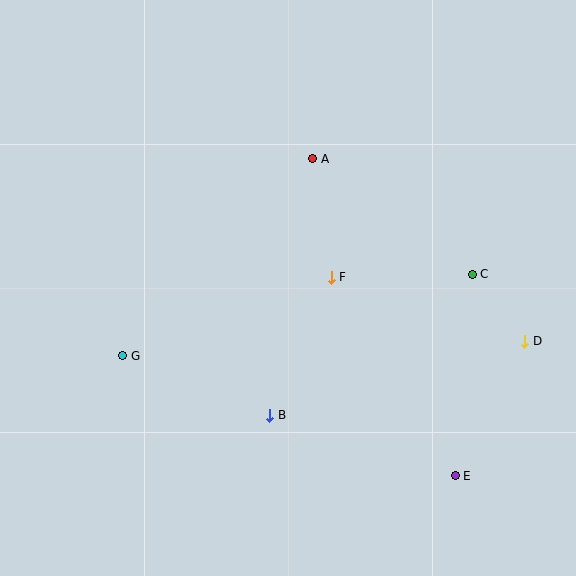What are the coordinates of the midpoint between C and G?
The midpoint between C and G is at (297, 315).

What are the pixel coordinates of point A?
Point A is at (313, 159).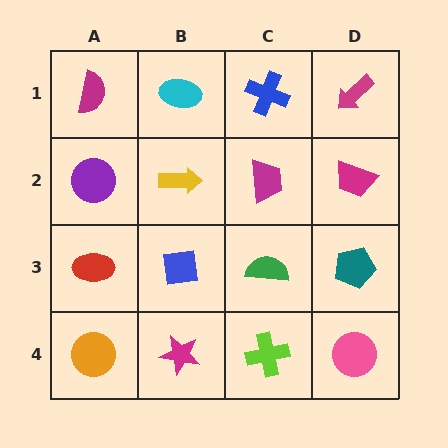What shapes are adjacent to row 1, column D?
A magenta trapezoid (row 2, column D), a blue cross (row 1, column C).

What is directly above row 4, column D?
A teal pentagon.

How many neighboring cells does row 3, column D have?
3.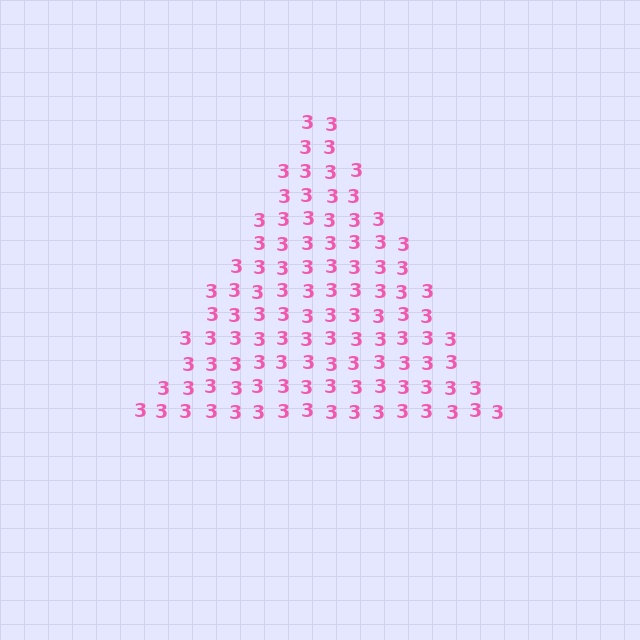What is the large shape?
The large shape is a triangle.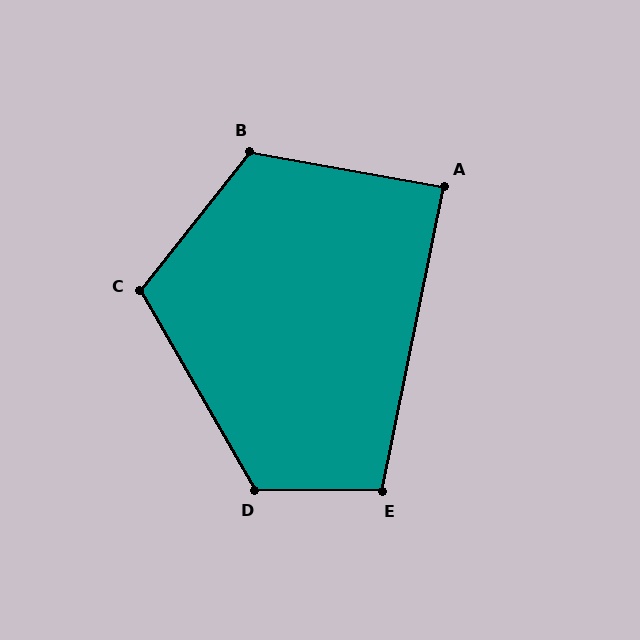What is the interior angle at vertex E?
Approximately 101 degrees (obtuse).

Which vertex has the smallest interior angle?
A, at approximately 89 degrees.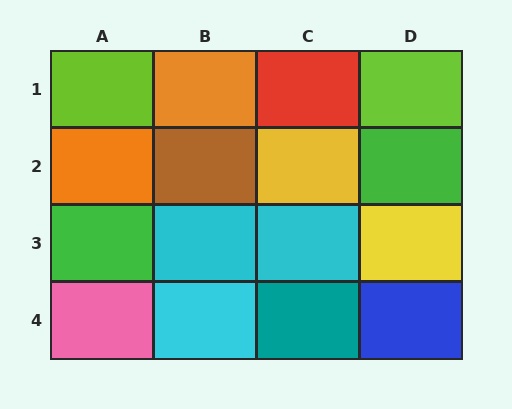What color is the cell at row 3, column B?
Cyan.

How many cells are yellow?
2 cells are yellow.